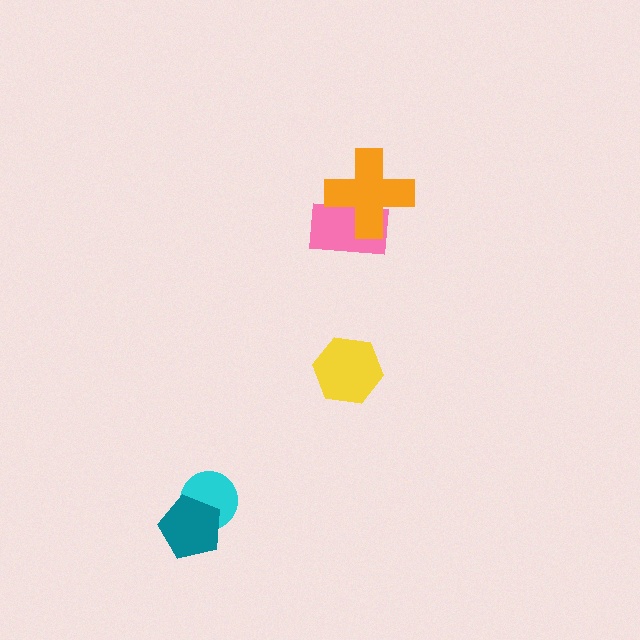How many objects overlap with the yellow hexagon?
0 objects overlap with the yellow hexagon.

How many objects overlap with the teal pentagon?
1 object overlaps with the teal pentagon.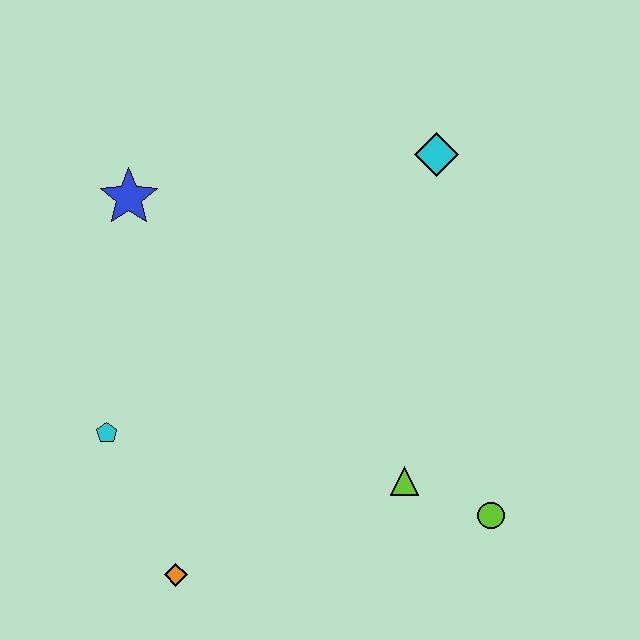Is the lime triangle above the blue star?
No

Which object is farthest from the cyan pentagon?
The cyan diamond is farthest from the cyan pentagon.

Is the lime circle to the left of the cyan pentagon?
No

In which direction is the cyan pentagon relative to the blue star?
The cyan pentagon is below the blue star.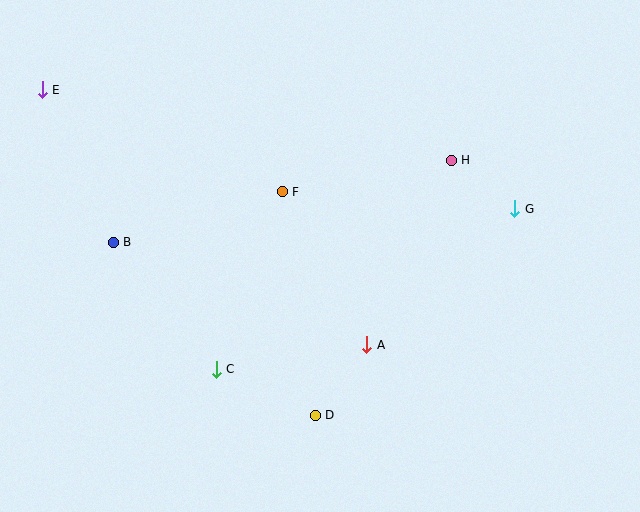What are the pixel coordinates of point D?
Point D is at (315, 415).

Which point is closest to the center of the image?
Point F at (282, 192) is closest to the center.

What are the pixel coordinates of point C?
Point C is at (216, 369).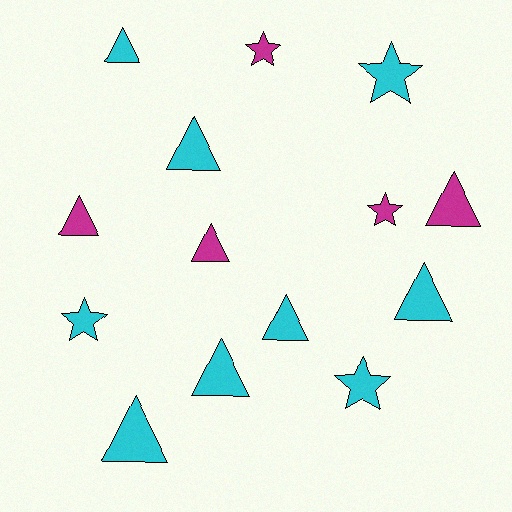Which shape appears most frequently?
Triangle, with 9 objects.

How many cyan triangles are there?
There are 6 cyan triangles.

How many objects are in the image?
There are 14 objects.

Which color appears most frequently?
Cyan, with 9 objects.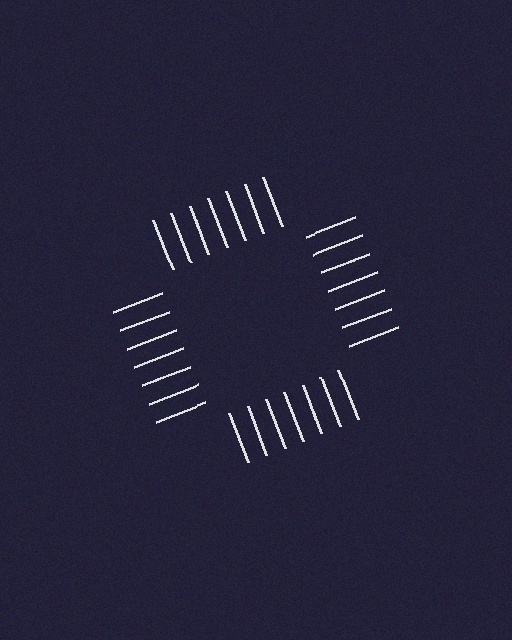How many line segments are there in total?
28 — 7 along each of the 4 edges.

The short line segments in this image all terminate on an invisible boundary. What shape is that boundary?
An illusory square — the line segments terminate on its edges but no continuous stroke is drawn.